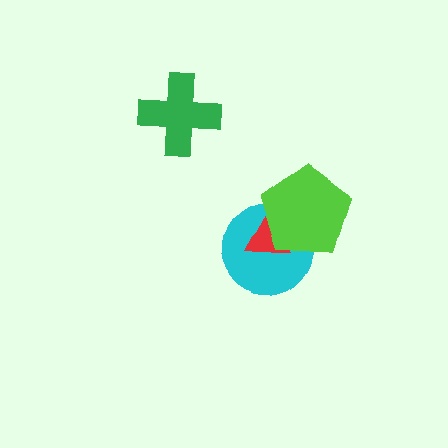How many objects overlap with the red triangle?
2 objects overlap with the red triangle.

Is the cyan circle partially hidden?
Yes, it is partially covered by another shape.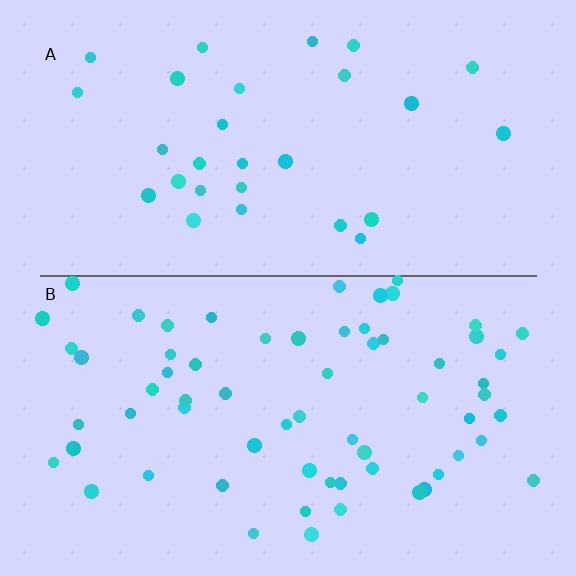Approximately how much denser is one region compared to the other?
Approximately 2.2× — region B over region A.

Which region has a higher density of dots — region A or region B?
B (the bottom).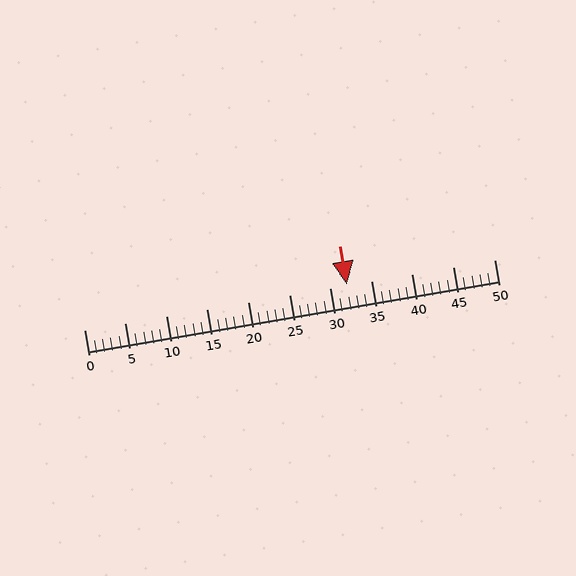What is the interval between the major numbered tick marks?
The major tick marks are spaced 5 units apart.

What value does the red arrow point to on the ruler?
The red arrow points to approximately 32.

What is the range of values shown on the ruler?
The ruler shows values from 0 to 50.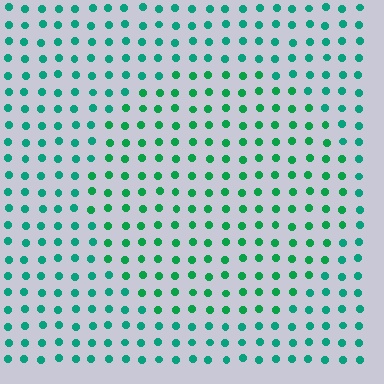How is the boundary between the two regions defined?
The boundary is defined purely by a slight shift in hue (about 22 degrees). Spacing, size, and orientation are identical on both sides.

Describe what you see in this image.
The image is filled with small teal elements in a uniform arrangement. A circle-shaped region is visible where the elements are tinted to a slightly different hue, forming a subtle color boundary.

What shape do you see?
I see a circle.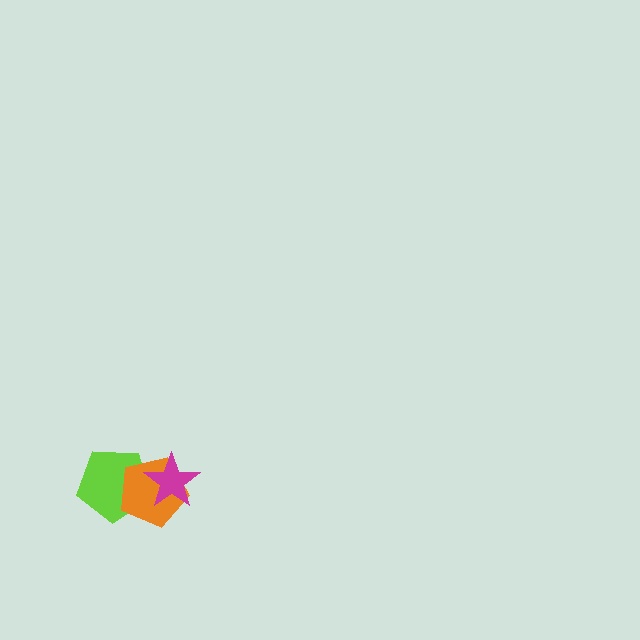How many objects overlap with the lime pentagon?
2 objects overlap with the lime pentagon.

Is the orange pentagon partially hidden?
Yes, it is partially covered by another shape.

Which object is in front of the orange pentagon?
The magenta star is in front of the orange pentagon.